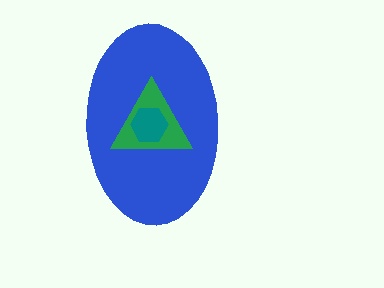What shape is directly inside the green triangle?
The teal hexagon.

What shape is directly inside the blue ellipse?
The green triangle.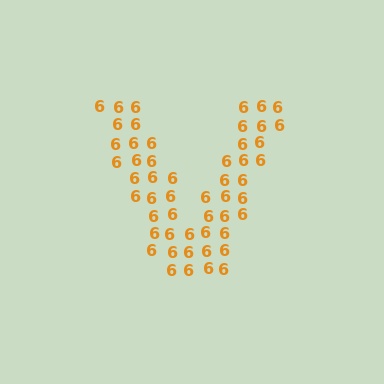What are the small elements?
The small elements are digit 6's.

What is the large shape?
The large shape is the letter V.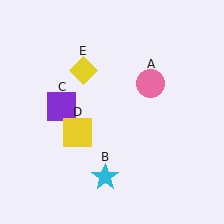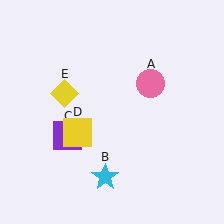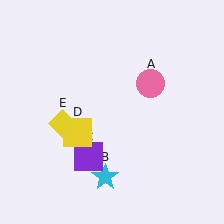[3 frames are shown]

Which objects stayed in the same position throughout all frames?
Pink circle (object A) and cyan star (object B) and yellow square (object D) remained stationary.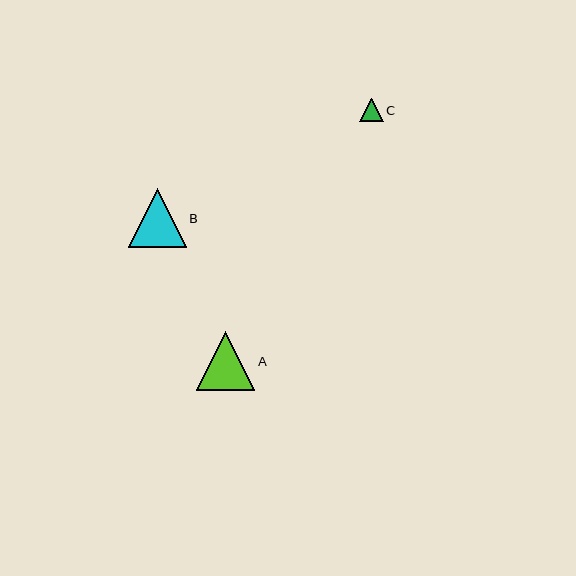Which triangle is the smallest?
Triangle C is the smallest with a size of approximately 24 pixels.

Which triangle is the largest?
Triangle A is the largest with a size of approximately 59 pixels.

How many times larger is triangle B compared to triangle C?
Triangle B is approximately 2.5 times the size of triangle C.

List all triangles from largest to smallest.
From largest to smallest: A, B, C.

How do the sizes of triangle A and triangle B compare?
Triangle A and triangle B are approximately the same size.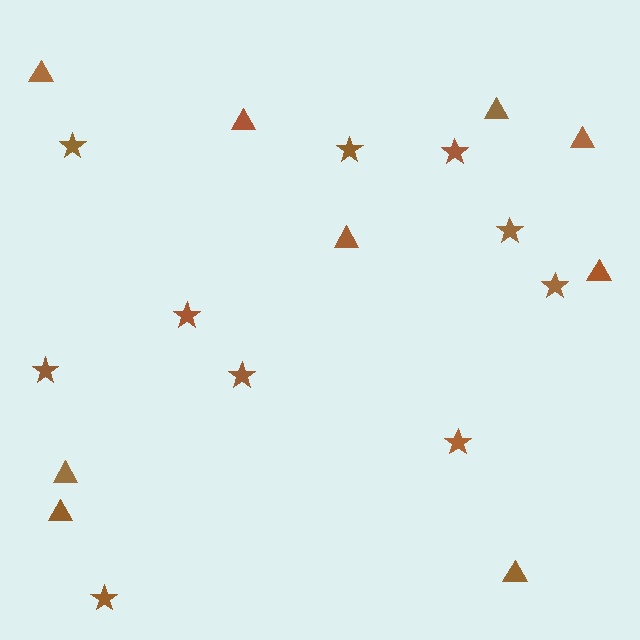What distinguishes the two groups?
There are 2 groups: one group of stars (10) and one group of triangles (9).